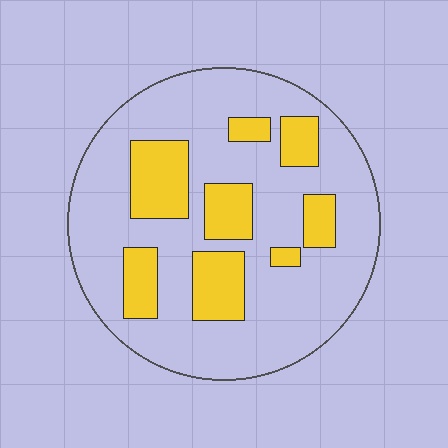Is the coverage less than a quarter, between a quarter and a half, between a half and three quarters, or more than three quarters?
Less than a quarter.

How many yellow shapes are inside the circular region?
8.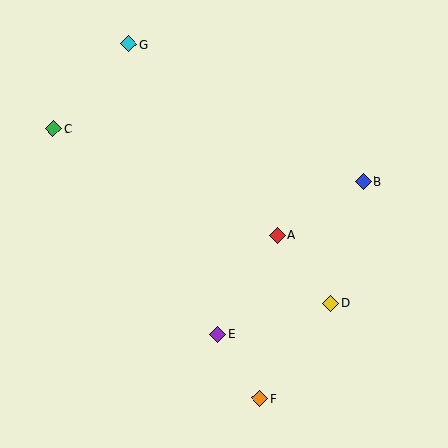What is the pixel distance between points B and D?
The distance between B and D is 126 pixels.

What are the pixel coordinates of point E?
Point E is at (218, 334).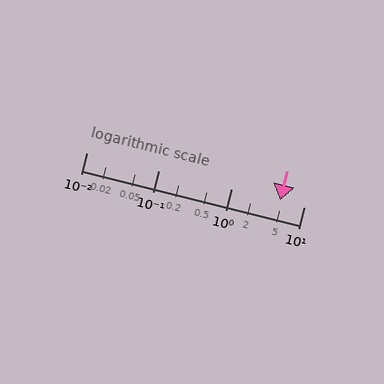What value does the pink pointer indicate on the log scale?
The pointer indicates approximately 4.7.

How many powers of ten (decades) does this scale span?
The scale spans 3 decades, from 0.01 to 10.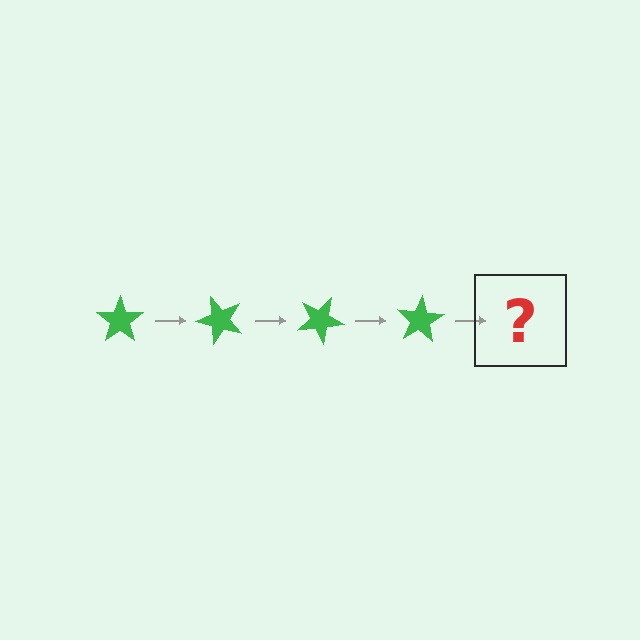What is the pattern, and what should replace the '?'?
The pattern is that the star rotates 50 degrees each step. The '?' should be a green star rotated 200 degrees.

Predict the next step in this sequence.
The next step is a green star rotated 200 degrees.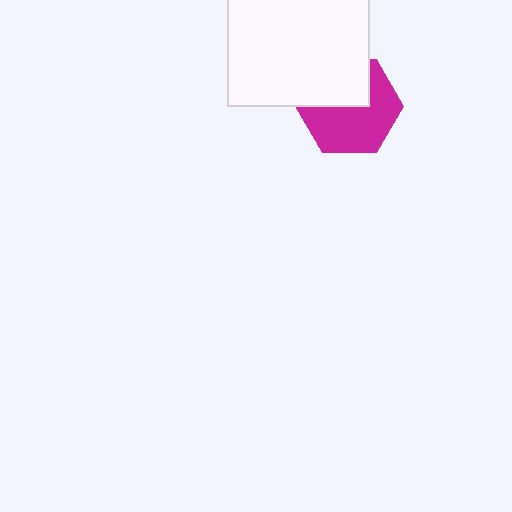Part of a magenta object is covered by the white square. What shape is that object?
It is a hexagon.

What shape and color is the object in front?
The object in front is a white square.